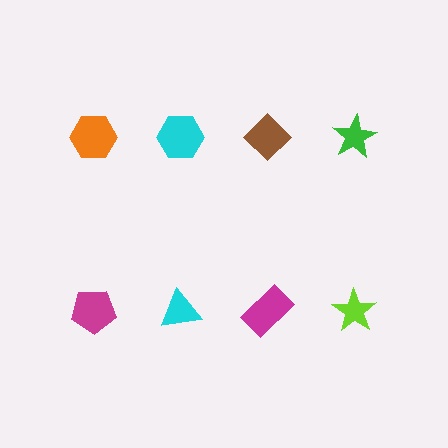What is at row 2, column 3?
A magenta rectangle.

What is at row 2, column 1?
A magenta pentagon.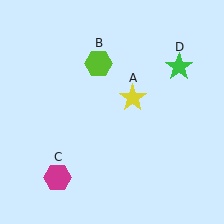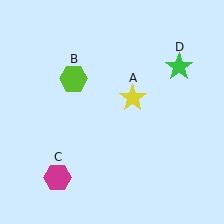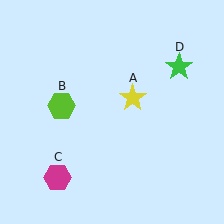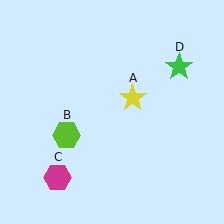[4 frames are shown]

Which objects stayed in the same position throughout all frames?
Yellow star (object A) and magenta hexagon (object C) and green star (object D) remained stationary.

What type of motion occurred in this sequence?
The lime hexagon (object B) rotated counterclockwise around the center of the scene.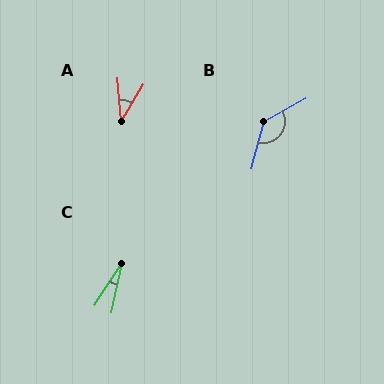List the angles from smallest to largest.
C (20°), A (35°), B (133°).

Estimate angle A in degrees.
Approximately 35 degrees.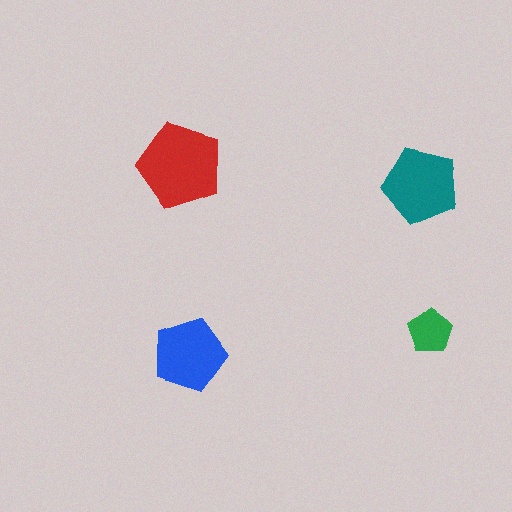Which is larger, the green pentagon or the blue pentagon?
The blue one.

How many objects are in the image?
There are 4 objects in the image.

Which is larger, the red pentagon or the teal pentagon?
The red one.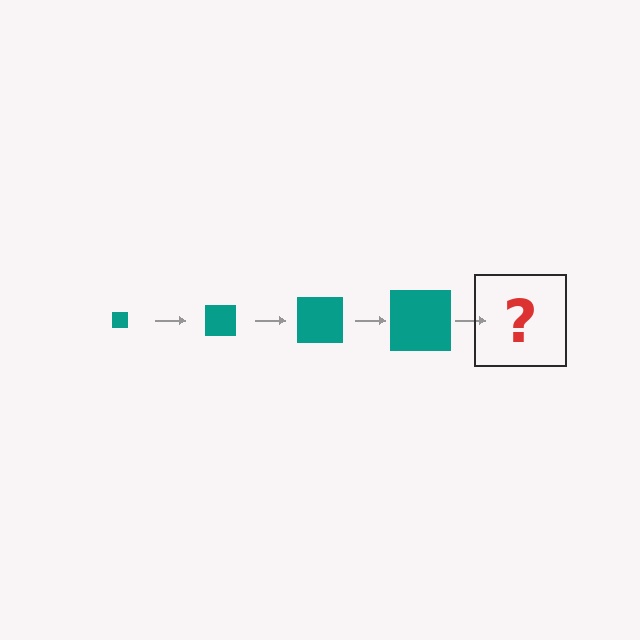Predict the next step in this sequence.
The next step is a teal square, larger than the previous one.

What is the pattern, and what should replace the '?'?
The pattern is that the square gets progressively larger each step. The '?' should be a teal square, larger than the previous one.